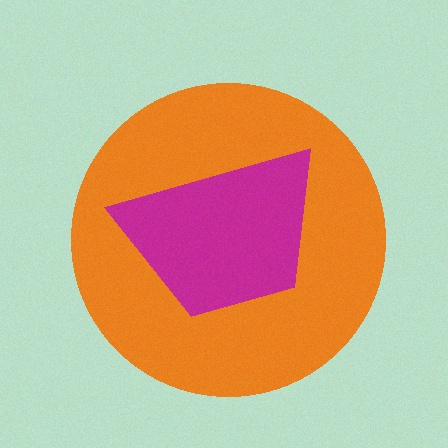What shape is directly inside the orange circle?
The magenta trapezoid.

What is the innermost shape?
The magenta trapezoid.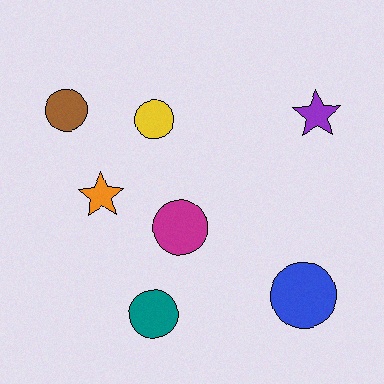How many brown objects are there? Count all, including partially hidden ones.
There is 1 brown object.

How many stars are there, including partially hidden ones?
There are 2 stars.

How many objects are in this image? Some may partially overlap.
There are 7 objects.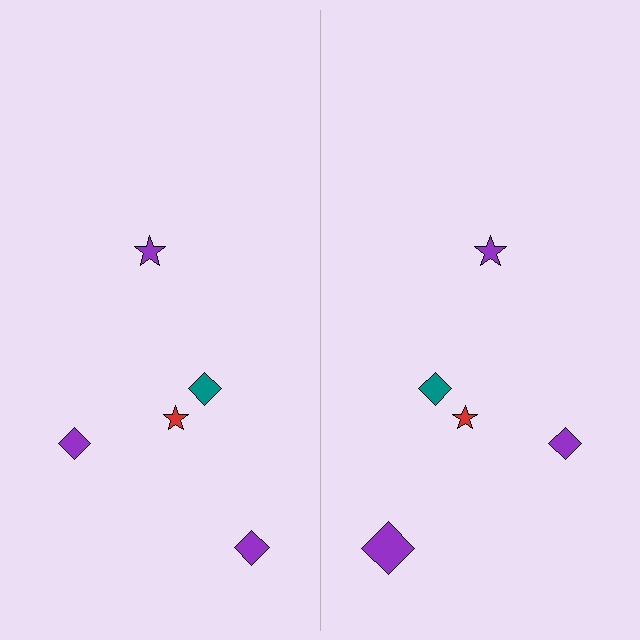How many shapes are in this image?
There are 10 shapes in this image.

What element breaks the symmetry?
The purple diamond on the right side has a different size than its mirror counterpart.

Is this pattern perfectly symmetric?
No, the pattern is not perfectly symmetric. The purple diamond on the right side has a different size than its mirror counterpart.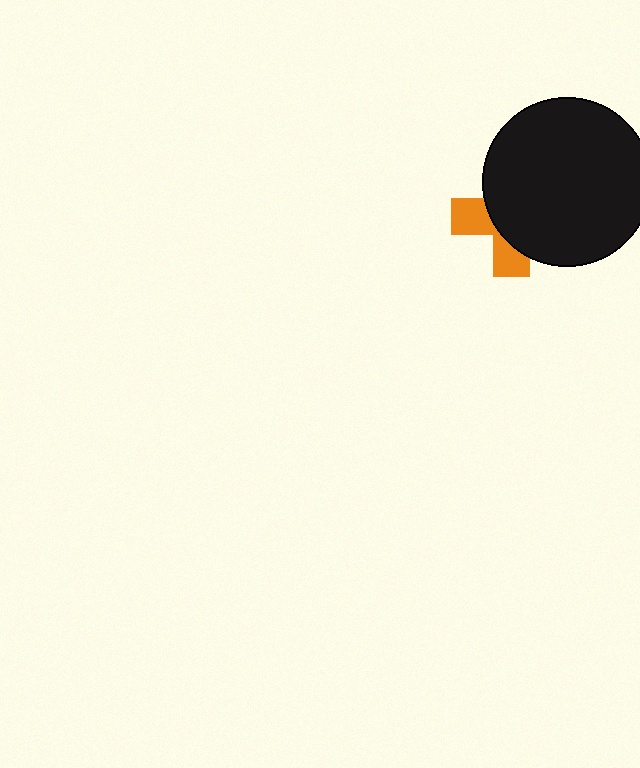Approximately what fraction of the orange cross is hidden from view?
Roughly 66% of the orange cross is hidden behind the black circle.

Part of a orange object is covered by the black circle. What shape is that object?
It is a cross.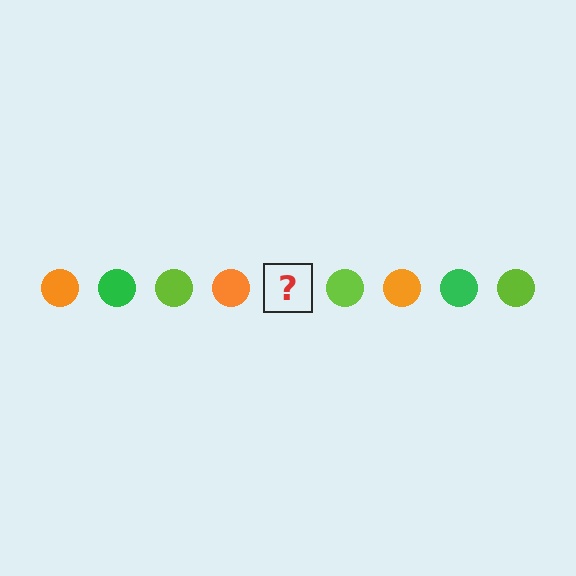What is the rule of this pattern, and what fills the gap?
The rule is that the pattern cycles through orange, green, lime circles. The gap should be filled with a green circle.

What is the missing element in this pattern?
The missing element is a green circle.